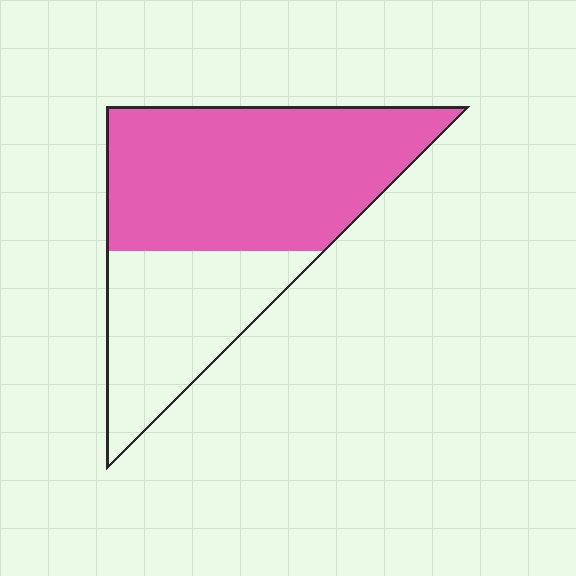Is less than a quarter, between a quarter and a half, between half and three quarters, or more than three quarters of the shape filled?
Between half and three quarters.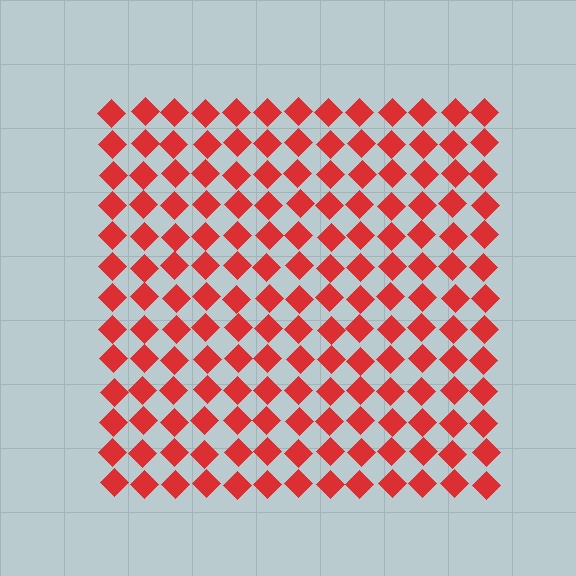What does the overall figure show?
The overall figure shows a square.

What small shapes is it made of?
It is made of small diamonds.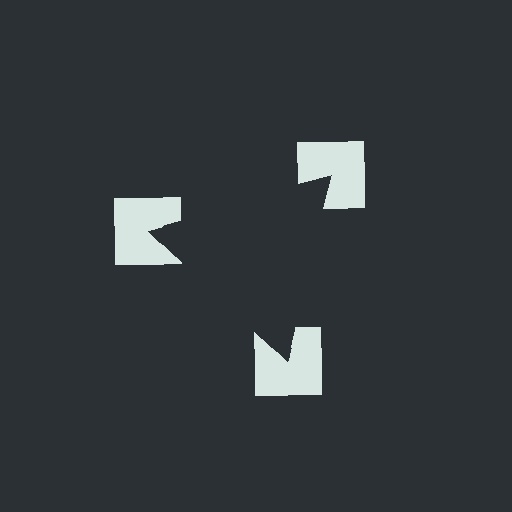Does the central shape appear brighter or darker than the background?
It typically appears slightly darker than the background, even though no actual brightness change is drawn.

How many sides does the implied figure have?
3 sides.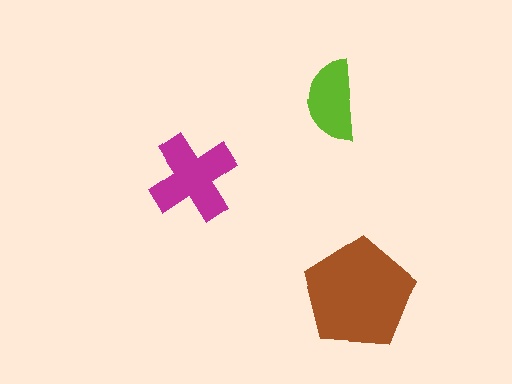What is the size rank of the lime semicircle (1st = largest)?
3rd.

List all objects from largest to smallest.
The brown pentagon, the magenta cross, the lime semicircle.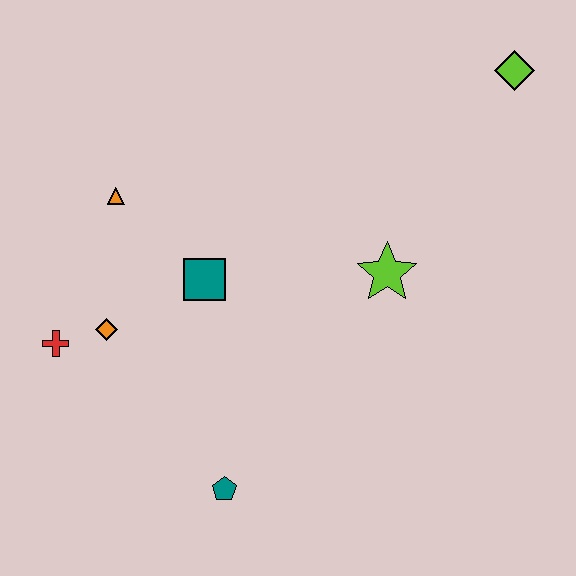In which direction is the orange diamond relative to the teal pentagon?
The orange diamond is above the teal pentagon.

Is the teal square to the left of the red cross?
No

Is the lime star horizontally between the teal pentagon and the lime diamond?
Yes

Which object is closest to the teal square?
The orange diamond is closest to the teal square.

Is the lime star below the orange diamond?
No